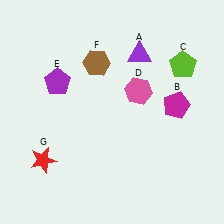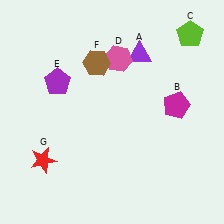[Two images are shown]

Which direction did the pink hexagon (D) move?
The pink hexagon (D) moved up.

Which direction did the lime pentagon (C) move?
The lime pentagon (C) moved up.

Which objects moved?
The objects that moved are: the lime pentagon (C), the pink hexagon (D).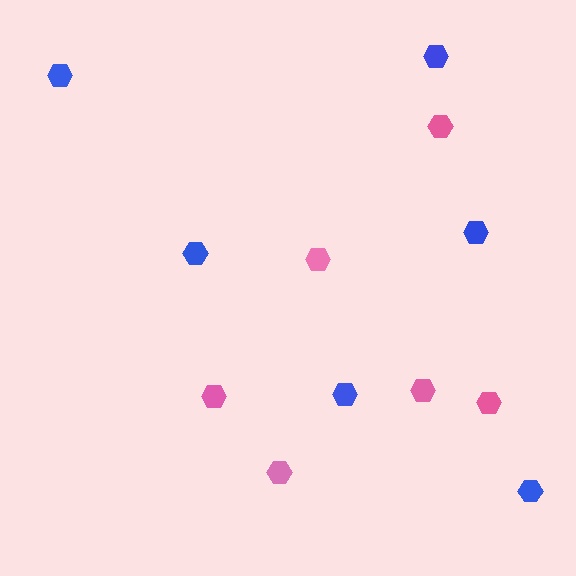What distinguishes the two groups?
There are 2 groups: one group of blue hexagons (6) and one group of pink hexagons (6).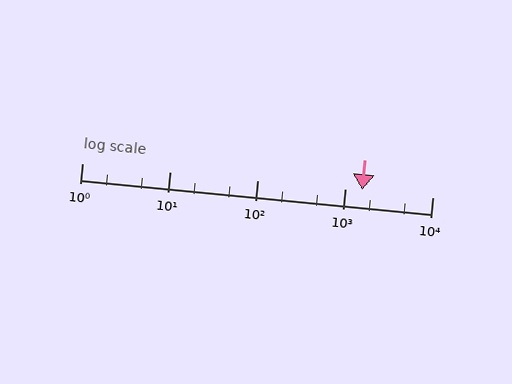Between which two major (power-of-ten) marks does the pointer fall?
The pointer is between 1000 and 10000.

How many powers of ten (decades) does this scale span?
The scale spans 4 decades, from 1 to 10000.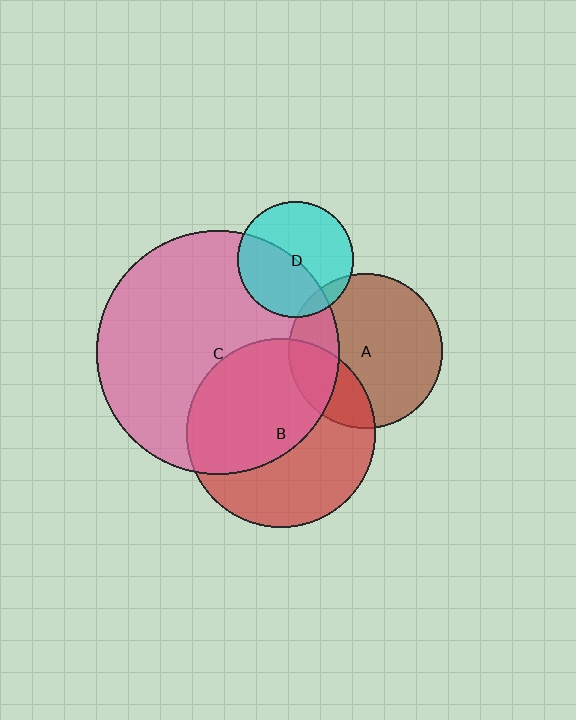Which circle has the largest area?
Circle C (pink).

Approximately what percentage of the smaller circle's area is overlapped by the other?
Approximately 25%.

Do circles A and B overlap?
Yes.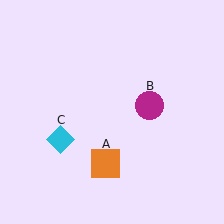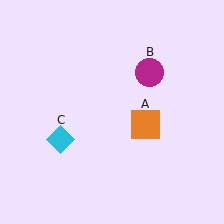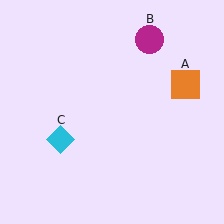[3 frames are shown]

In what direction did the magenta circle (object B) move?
The magenta circle (object B) moved up.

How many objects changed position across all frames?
2 objects changed position: orange square (object A), magenta circle (object B).